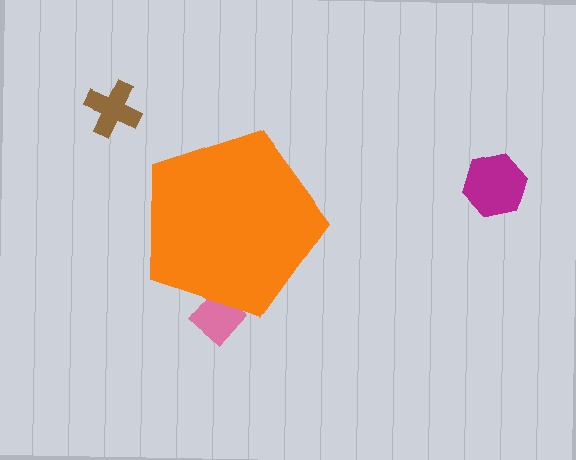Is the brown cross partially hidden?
No, the brown cross is fully visible.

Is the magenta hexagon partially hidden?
No, the magenta hexagon is fully visible.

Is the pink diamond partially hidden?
Yes, the pink diamond is partially hidden behind the orange pentagon.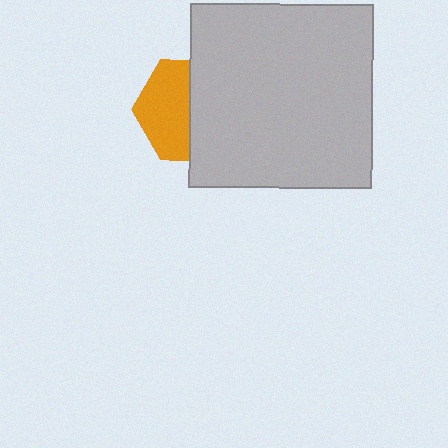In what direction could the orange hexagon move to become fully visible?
The orange hexagon could move left. That would shift it out from behind the light gray square entirely.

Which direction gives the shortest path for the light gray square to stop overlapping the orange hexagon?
Moving right gives the shortest separation.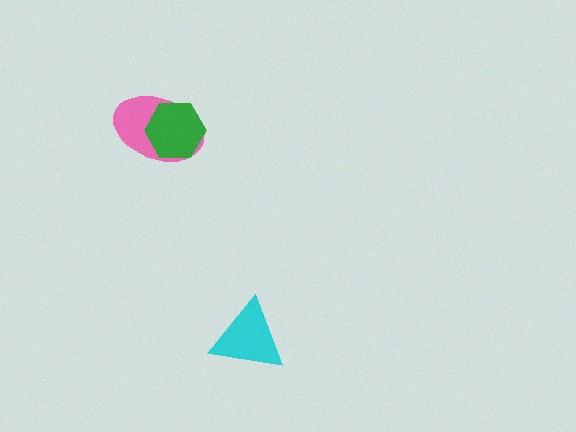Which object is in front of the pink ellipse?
The green hexagon is in front of the pink ellipse.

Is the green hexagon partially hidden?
No, no other shape covers it.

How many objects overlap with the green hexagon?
1 object overlaps with the green hexagon.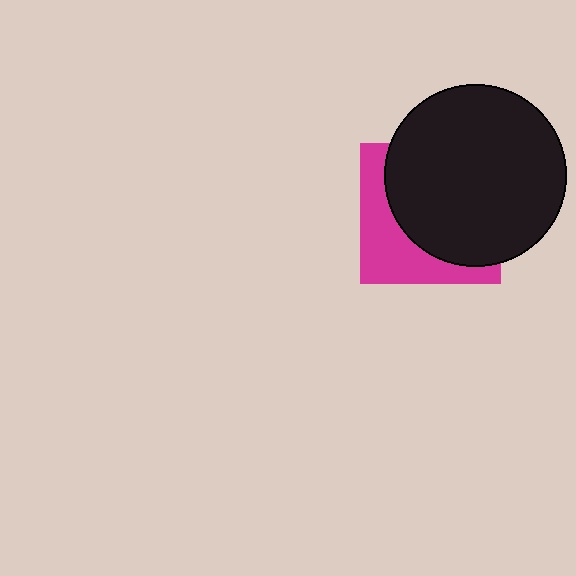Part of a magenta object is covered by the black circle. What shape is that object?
It is a square.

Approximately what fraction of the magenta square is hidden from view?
Roughly 64% of the magenta square is hidden behind the black circle.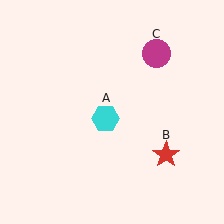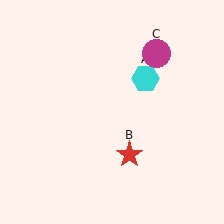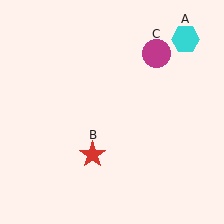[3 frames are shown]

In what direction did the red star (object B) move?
The red star (object B) moved left.